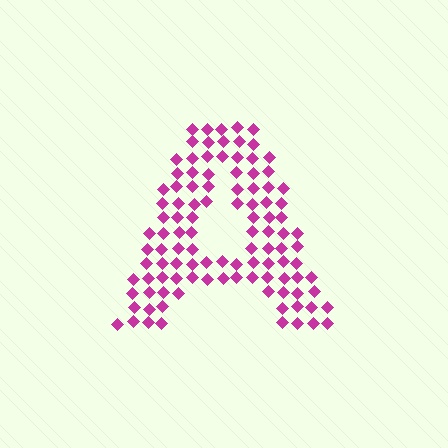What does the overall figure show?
The overall figure shows the letter A.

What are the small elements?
The small elements are diamonds.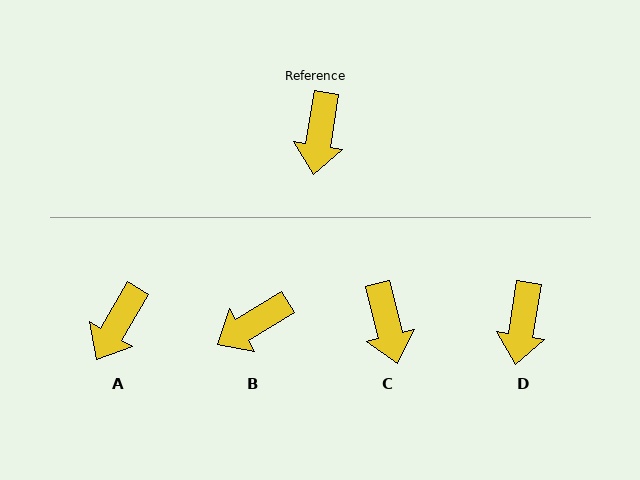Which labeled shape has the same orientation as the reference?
D.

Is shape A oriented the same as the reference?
No, it is off by about 21 degrees.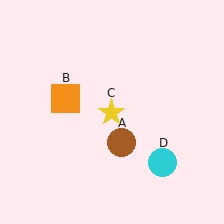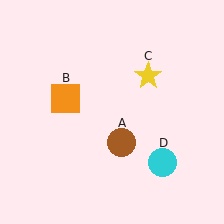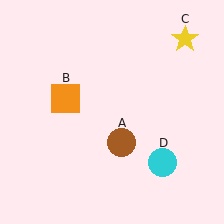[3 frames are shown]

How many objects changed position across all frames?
1 object changed position: yellow star (object C).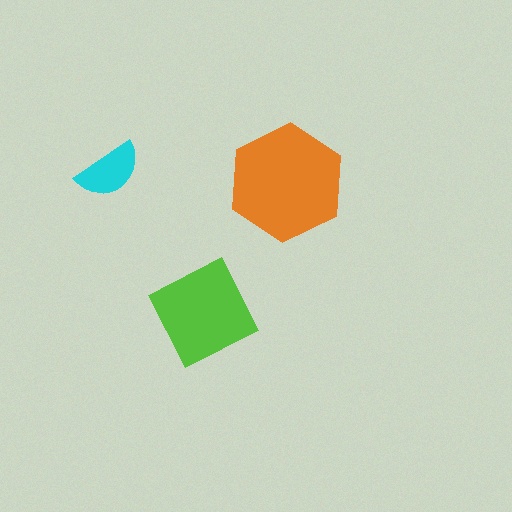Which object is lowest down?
The lime square is bottommost.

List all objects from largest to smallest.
The orange hexagon, the lime square, the cyan semicircle.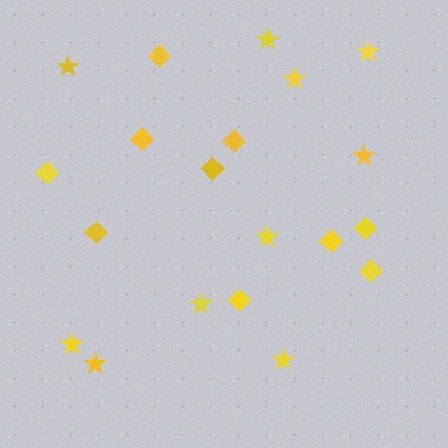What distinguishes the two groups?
There are 2 groups: one group of stars (10) and one group of diamonds (10).